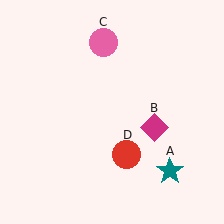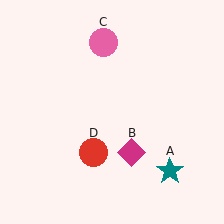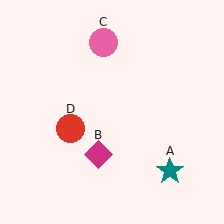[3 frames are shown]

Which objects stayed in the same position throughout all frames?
Teal star (object A) and pink circle (object C) remained stationary.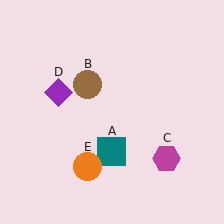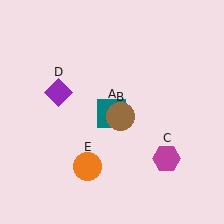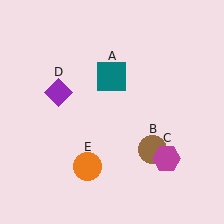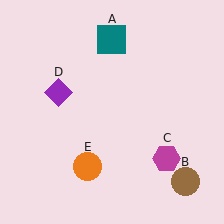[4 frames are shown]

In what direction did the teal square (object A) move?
The teal square (object A) moved up.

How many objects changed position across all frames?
2 objects changed position: teal square (object A), brown circle (object B).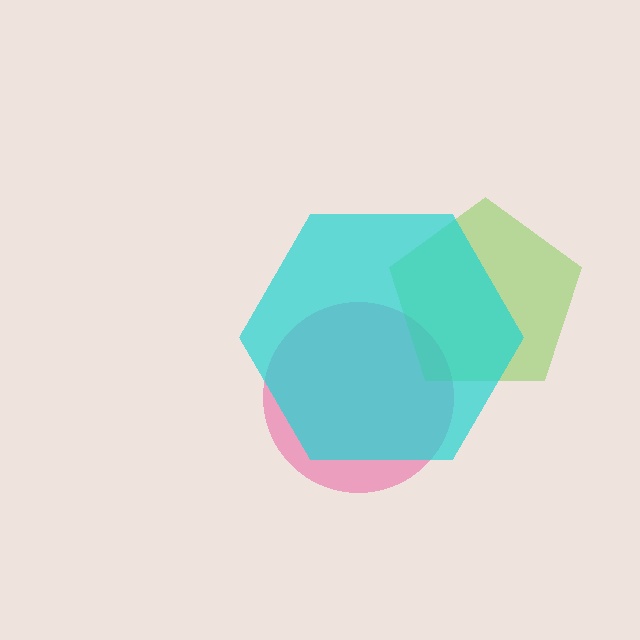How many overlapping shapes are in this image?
There are 3 overlapping shapes in the image.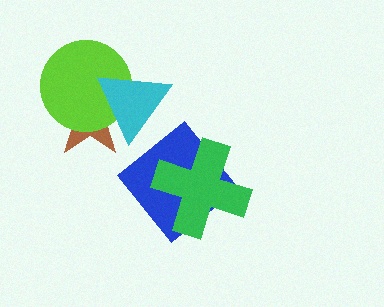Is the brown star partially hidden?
Yes, it is partially covered by another shape.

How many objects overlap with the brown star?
2 objects overlap with the brown star.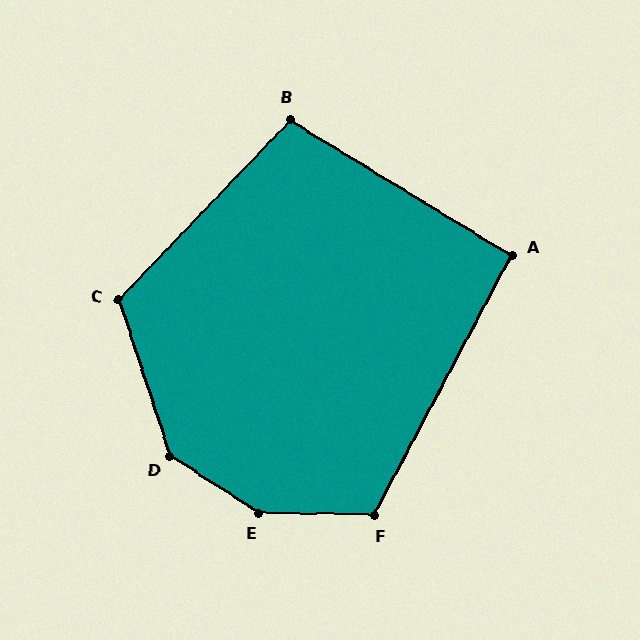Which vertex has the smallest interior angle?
A, at approximately 94 degrees.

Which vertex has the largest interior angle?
E, at approximately 148 degrees.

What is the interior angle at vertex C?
Approximately 118 degrees (obtuse).